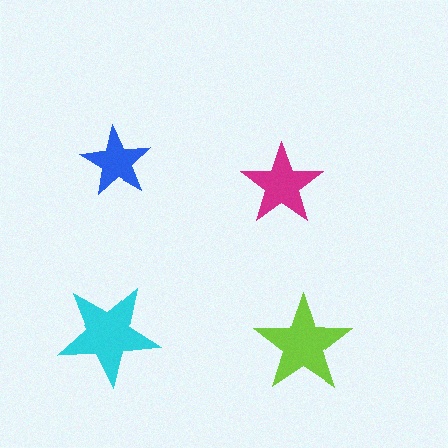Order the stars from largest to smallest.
the cyan one, the lime one, the magenta one, the blue one.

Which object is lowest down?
The lime star is bottommost.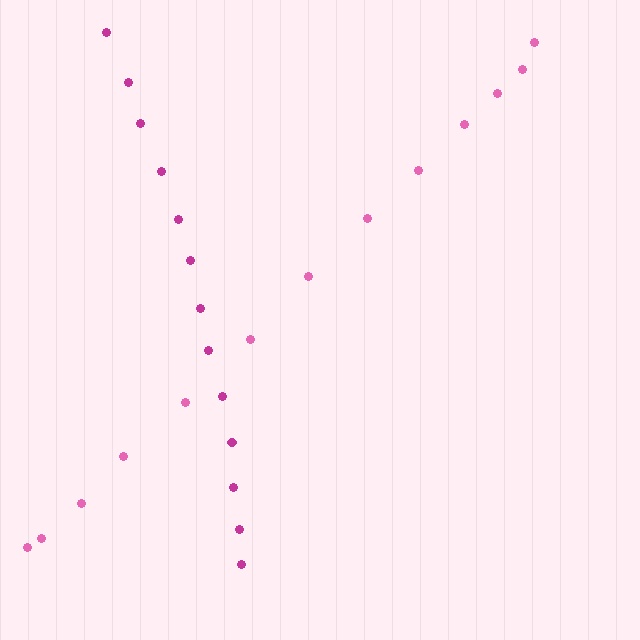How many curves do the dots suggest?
There are 2 distinct paths.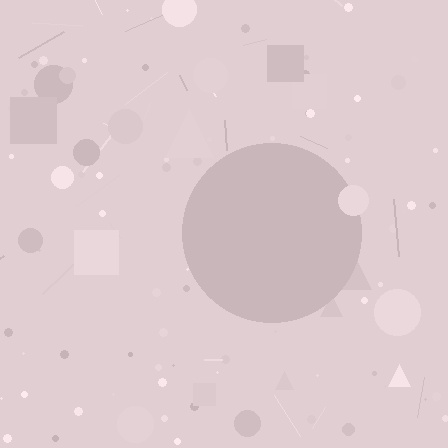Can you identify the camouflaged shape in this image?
The camouflaged shape is a circle.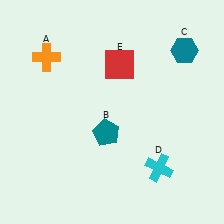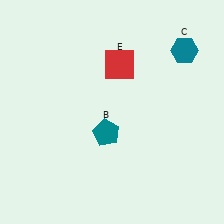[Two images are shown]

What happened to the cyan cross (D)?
The cyan cross (D) was removed in Image 2. It was in the bottom-right area of Image 1.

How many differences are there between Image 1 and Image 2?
There are 2 differences between the two images.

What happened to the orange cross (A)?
The orange cross (A) was removed in Image 2. It was in the top-left area of Image 1.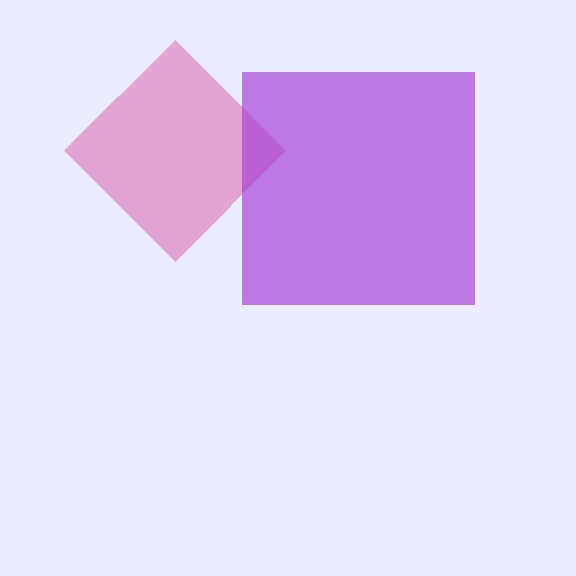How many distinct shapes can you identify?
There are 2 distinct shapes: a pink diamond, a purple square.